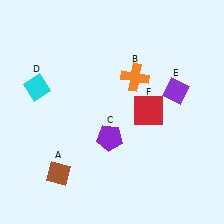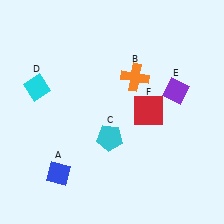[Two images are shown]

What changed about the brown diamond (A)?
In Image 1, A is brown. In Image 2, it changed to blue.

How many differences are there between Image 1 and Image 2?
There are 2 differences between the two images.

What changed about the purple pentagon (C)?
In Image 1, C is purple. In Image 2, it changed to cyan.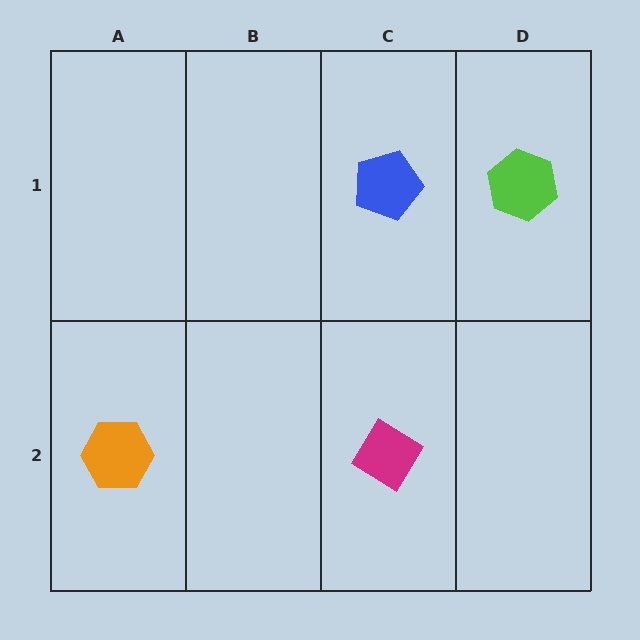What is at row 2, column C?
A magenta diamond.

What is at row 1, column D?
A lime hexagon.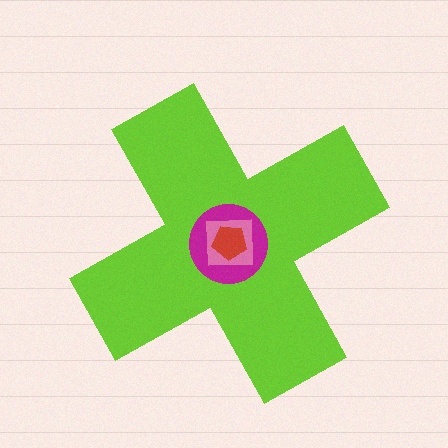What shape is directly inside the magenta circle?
The pink square.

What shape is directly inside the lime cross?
The magenta circle.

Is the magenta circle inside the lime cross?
Yes.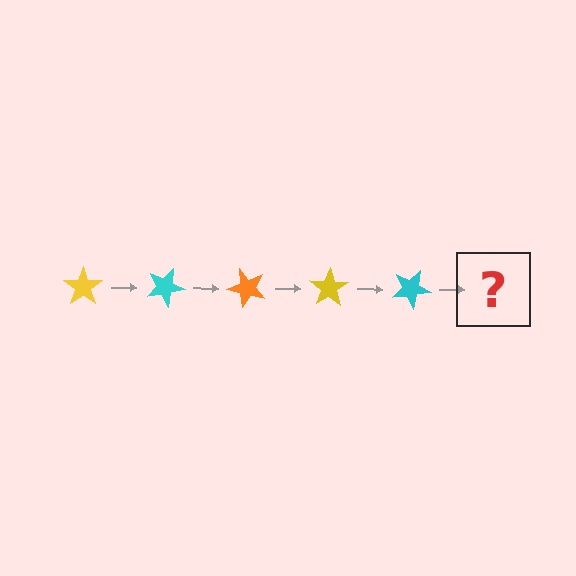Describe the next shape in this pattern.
It should be an orange star, rotated 125 degrees from the start.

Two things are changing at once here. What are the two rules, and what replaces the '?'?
The two rules are that it rotates 25 degrees each step and the color cycles through yellow, cyan, and orange. The '?' should be an orange star, rotated 125 degrees from the start.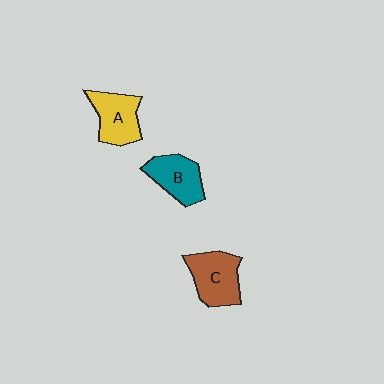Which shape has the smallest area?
Shape B (teal).